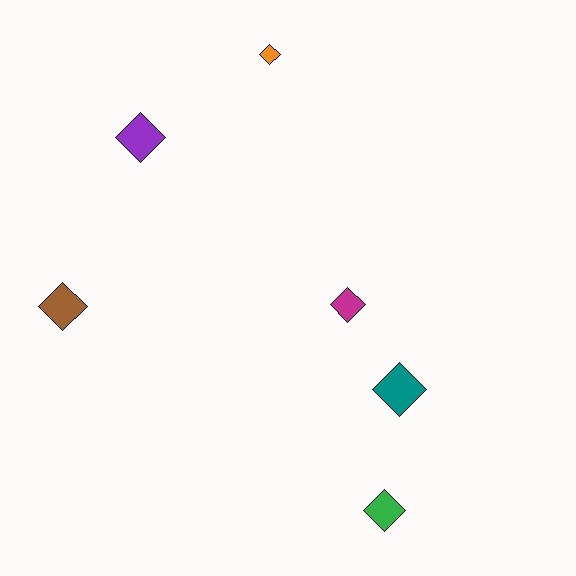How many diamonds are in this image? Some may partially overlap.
There are 6 diamonds.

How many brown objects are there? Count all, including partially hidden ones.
There is 1 brown object.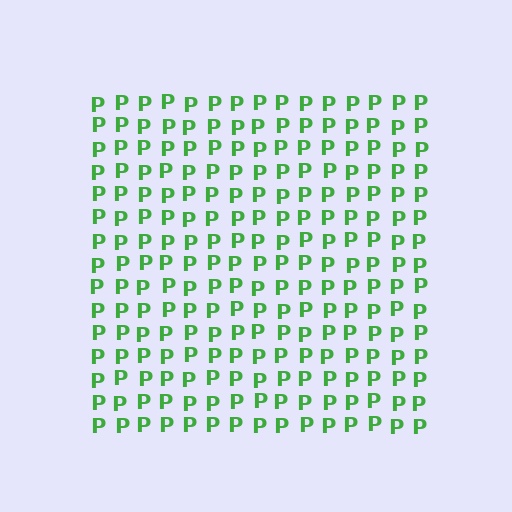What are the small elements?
The small elements are letter P's.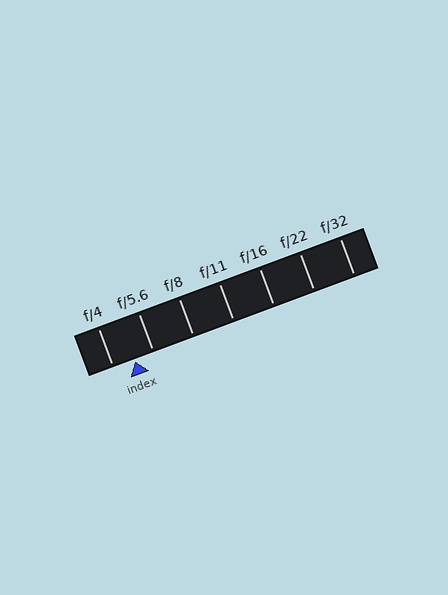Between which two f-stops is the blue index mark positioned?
The index mark is between f/4 and f/5.6.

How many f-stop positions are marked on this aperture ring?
There are 7 f-stop positions marked.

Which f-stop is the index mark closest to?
The index mark is closest to f/5.6.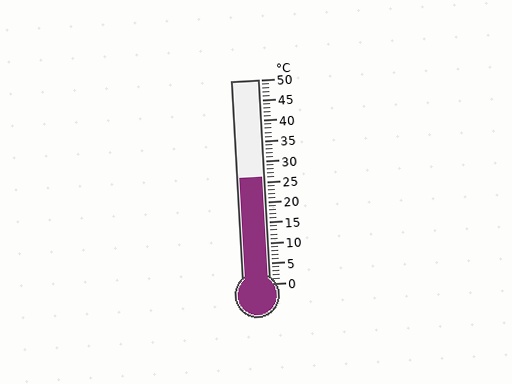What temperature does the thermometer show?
The thermometer shows approximately 26°C.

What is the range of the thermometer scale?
The thermometer scale ranges from 0°C to 50°C.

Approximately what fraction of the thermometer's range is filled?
The thermometer is filled to approximately 50% of its range.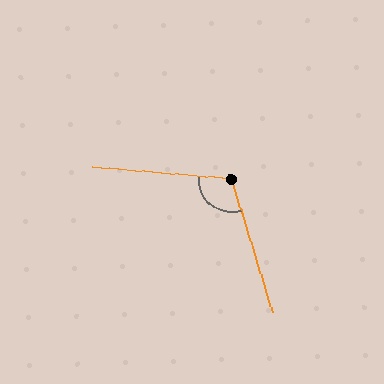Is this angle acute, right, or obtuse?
It is obtuse.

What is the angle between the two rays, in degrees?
Approximately 112 degrees.